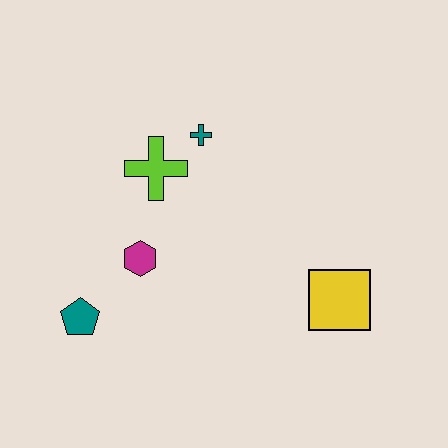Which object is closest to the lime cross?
The teal cross is closest to the lime cross.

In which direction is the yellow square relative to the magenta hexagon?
The yellow square is to the right of the magenta hexagon.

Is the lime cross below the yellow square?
No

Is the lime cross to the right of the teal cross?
No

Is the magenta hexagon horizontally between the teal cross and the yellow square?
No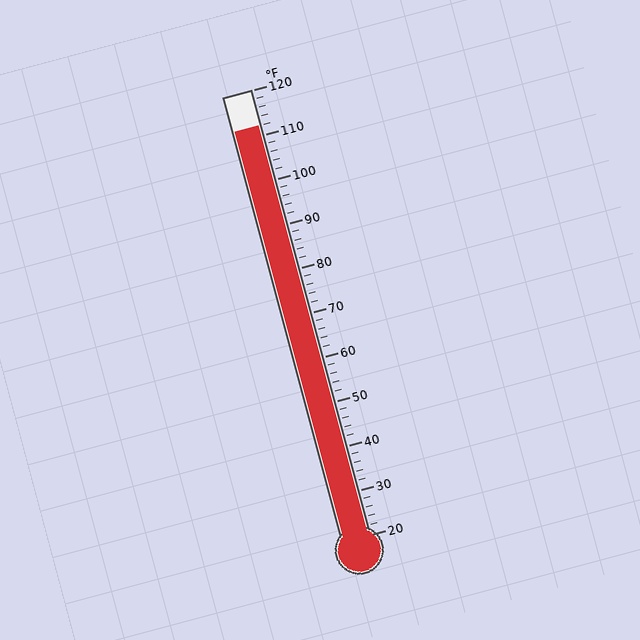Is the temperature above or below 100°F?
The temperature is above 100°F.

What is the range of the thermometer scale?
The thermometer scale ranges from 20°F to 120°F.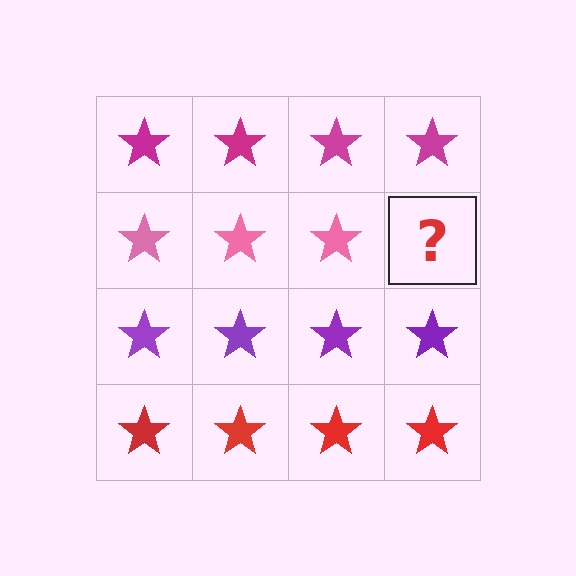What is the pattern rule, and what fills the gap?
The rule is that each row has a consistent color. The gap should be filled with a pink star.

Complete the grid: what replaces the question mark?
The question mark should be replaced with a pink star.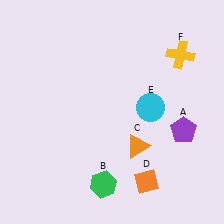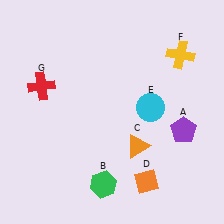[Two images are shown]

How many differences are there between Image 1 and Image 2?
There is 1 difference between the two images.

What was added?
A red cross (G) was added in Image 2.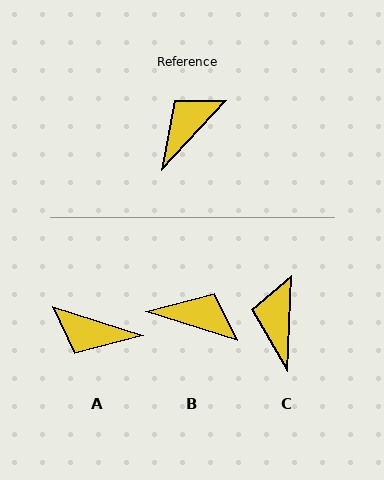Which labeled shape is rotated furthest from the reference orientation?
A, about 115 degrees away.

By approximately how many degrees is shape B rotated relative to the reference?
Approximately 65 degrees clockwise.